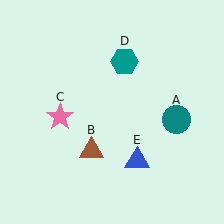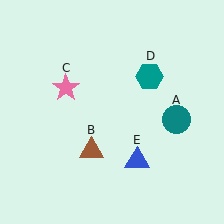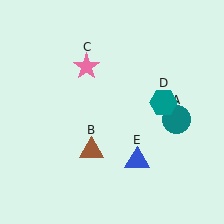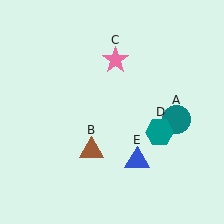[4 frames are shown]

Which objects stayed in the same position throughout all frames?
Teal circle (object A) and brown triangle (object B) and blue triangle (object E) remained stationary.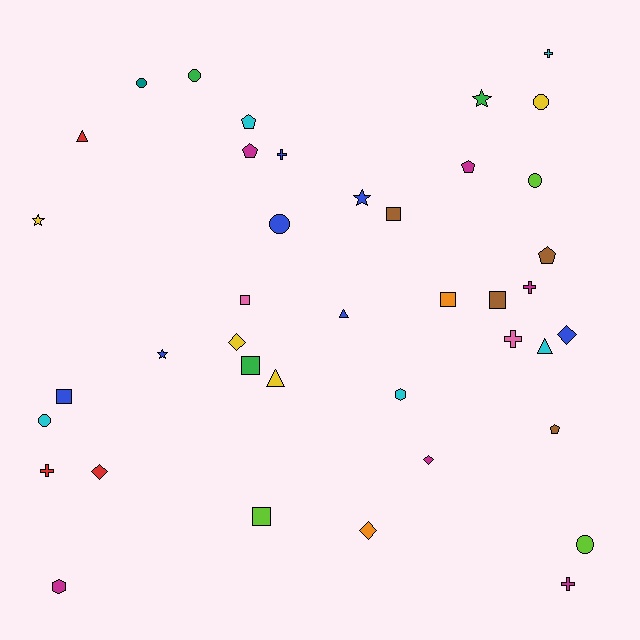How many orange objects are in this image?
There are 2 orange objects.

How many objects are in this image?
There are 40 objects.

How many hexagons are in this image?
There are 2 hexagons.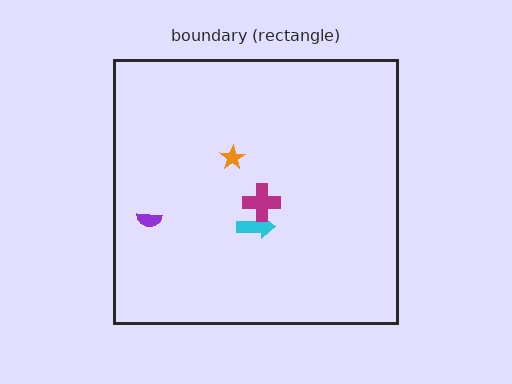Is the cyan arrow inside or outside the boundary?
Inside.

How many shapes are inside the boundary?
4 inside, 0 outside.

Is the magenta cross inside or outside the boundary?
Inside.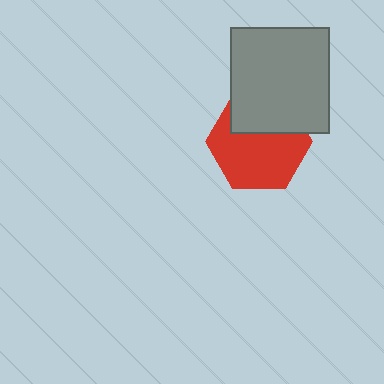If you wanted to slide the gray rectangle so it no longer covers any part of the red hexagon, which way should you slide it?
Slide it up — that is the most direct way to separate the two shapes.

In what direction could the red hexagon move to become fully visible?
The red hexagon could move down. That would shift it out from behind the gray rectangle entirely.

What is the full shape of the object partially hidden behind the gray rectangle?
The partially hidden object is a red hexagon.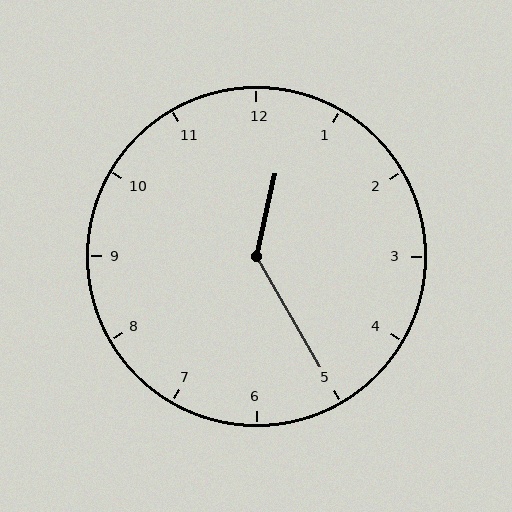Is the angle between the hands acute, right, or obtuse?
It is obtuse.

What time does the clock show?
12:25.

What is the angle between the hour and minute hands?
Approximately 138 degrees.